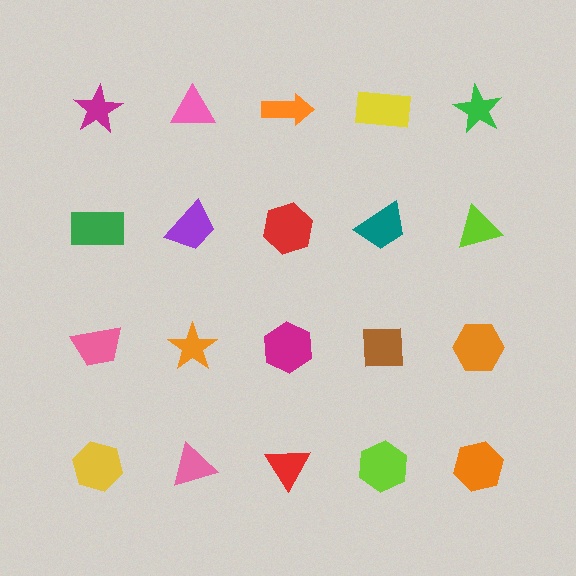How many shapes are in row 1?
5 shapes.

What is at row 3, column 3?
A magenta hexagon.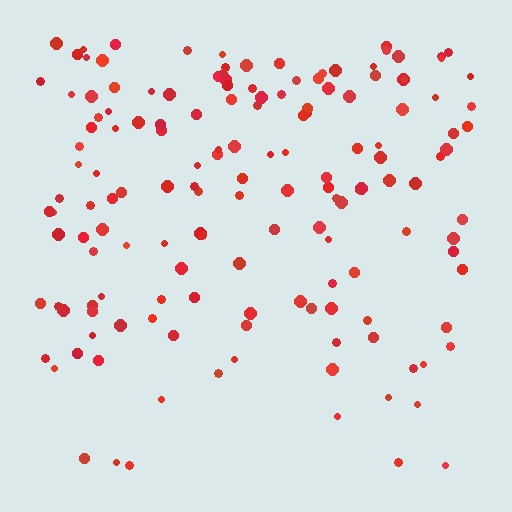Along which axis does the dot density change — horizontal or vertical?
Vertical.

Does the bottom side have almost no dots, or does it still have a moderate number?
Still a moderate number, just noticeably fewer than the top.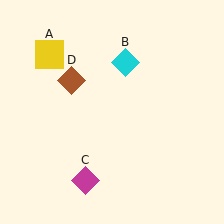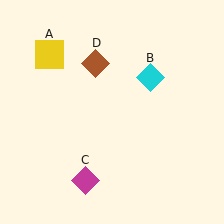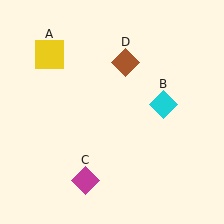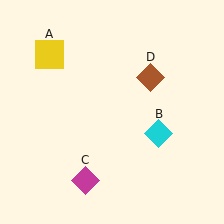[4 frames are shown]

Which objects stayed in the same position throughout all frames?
Yellow square (object A) and magenta diamond (object C) remained stationary.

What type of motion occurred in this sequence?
The cyan diamond (object B), brown diamond (object D) rotated clockwise around the center of the scene.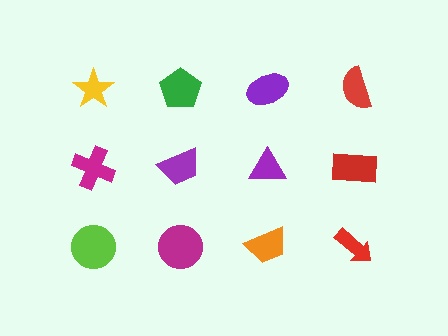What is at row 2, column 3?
A purple triangle.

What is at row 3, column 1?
A lime circle.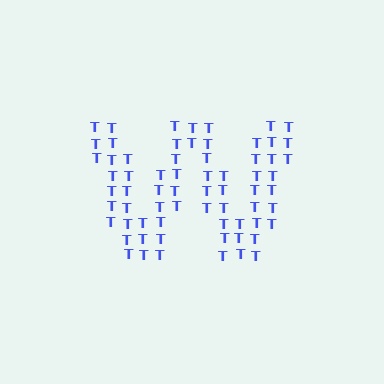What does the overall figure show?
The overall figure shows the letter W.